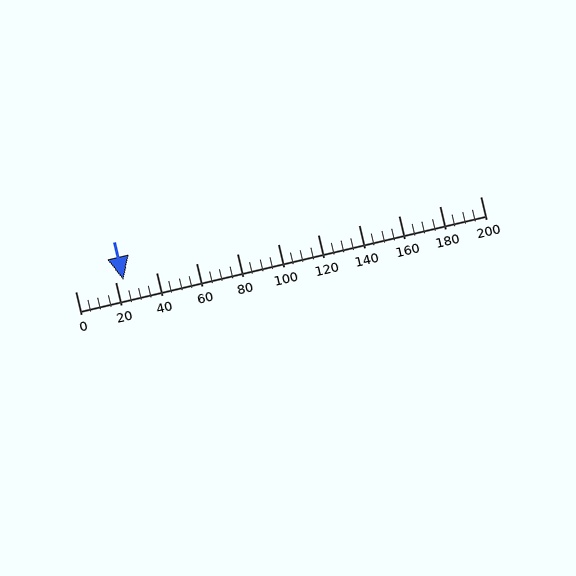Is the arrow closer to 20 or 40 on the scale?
The arrow is closer to 20.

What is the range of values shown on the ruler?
The ruler shows values from 0 to 200.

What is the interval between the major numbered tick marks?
The major tick marks are spaced 20 units apart.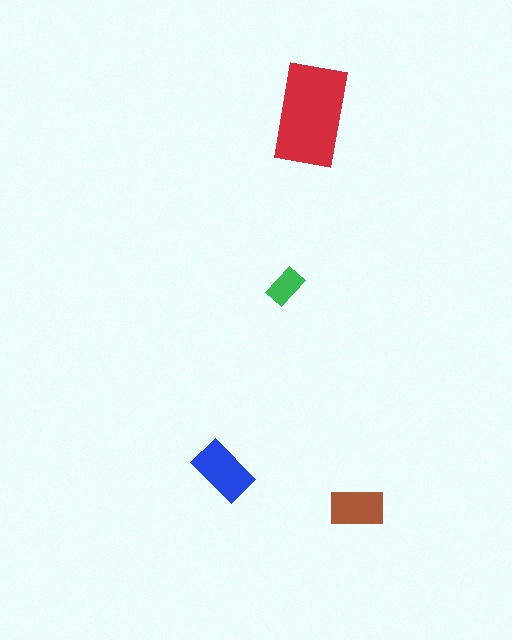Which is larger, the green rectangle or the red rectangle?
The red one.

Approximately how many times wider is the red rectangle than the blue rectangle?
About 1.5 times wider.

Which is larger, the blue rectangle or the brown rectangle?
The blue one.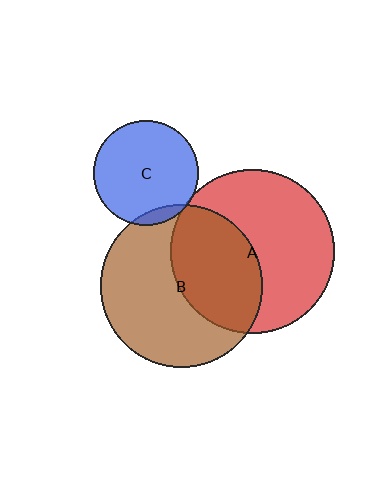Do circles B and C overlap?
Yes.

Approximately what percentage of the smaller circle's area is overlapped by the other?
Approximately 5%.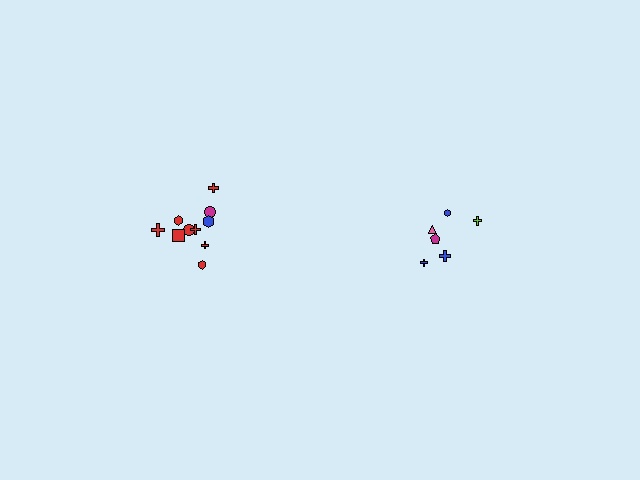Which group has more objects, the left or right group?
The left group.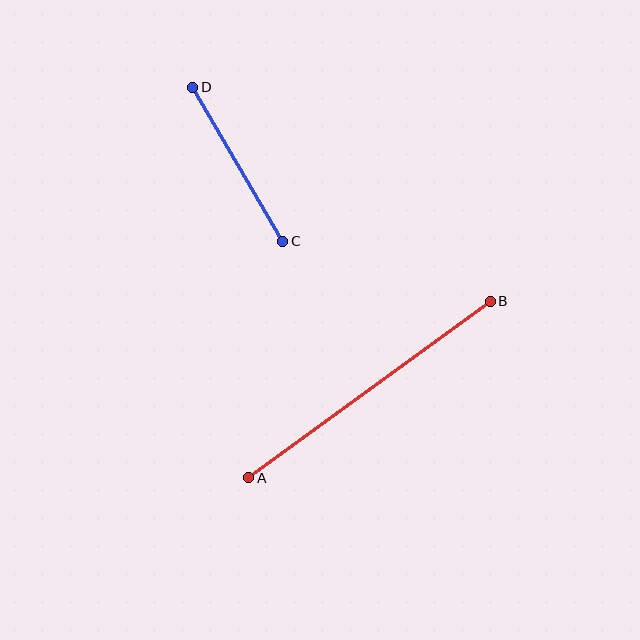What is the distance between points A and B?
The distance is approximately 299 pixels.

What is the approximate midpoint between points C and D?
The midpoint is at approximately (238, 164) pixels.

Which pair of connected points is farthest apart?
Points A and B are farthest apart.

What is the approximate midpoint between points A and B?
The midpoint is at approximately (369, 390) pixels.